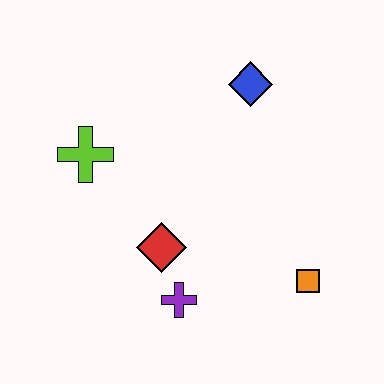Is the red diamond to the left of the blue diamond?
Yes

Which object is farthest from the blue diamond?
The purple cross is farthest from the blue diamond.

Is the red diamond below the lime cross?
Yes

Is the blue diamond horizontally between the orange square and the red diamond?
Yes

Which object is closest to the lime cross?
The red diamond is closest to the lime cross.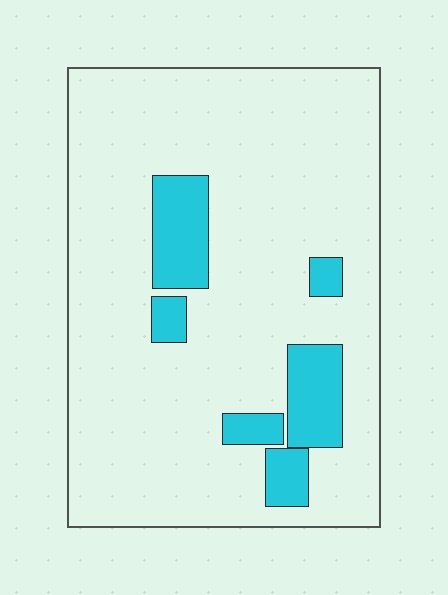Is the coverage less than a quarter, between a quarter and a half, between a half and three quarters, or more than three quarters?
Less than a quarter.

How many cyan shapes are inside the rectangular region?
6.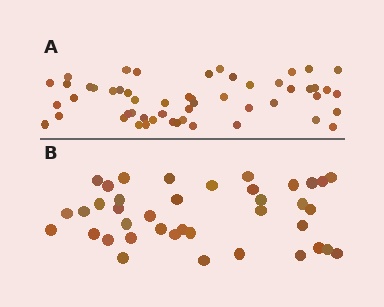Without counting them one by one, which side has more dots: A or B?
Region A (the top region) has more dots.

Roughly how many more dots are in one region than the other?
Region A has approximately 15 more dots than region B.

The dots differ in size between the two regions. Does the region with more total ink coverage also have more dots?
No. Region B has more total ink coverage because its dots are larger, but region A actually contains more individual dots. Total area can be misleading — the number of items is what matters here.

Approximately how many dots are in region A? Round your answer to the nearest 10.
About 50 dots. (The exact count is 53, which rounds to 50.)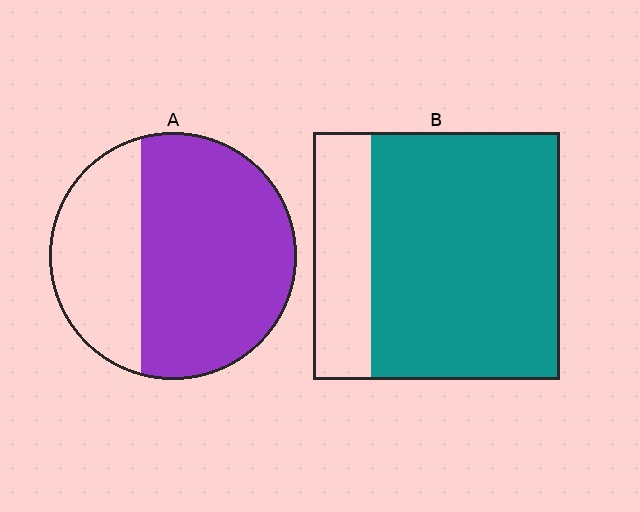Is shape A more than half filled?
Yes.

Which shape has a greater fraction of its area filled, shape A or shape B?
Shape B.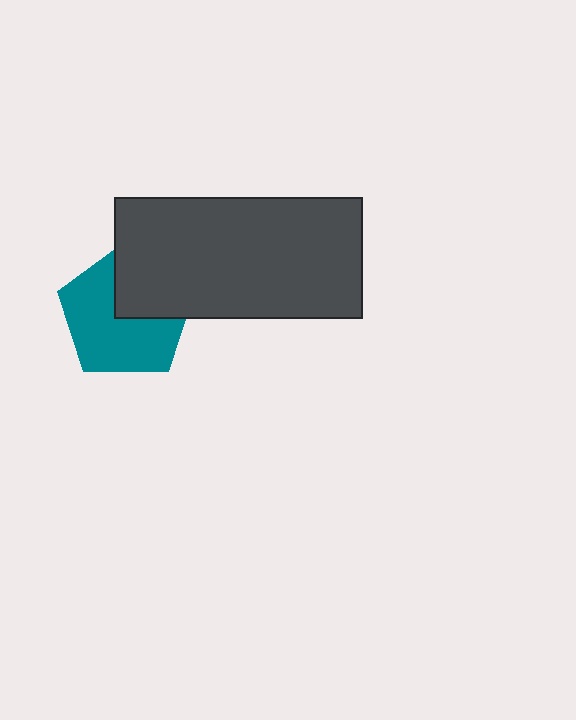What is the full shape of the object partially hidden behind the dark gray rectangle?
The partially hidden object is a teal pentagon.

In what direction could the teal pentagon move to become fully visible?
The teal pentagon could move toward the lower-left. That would shift it out from behind the dark gray rectangle entirely.